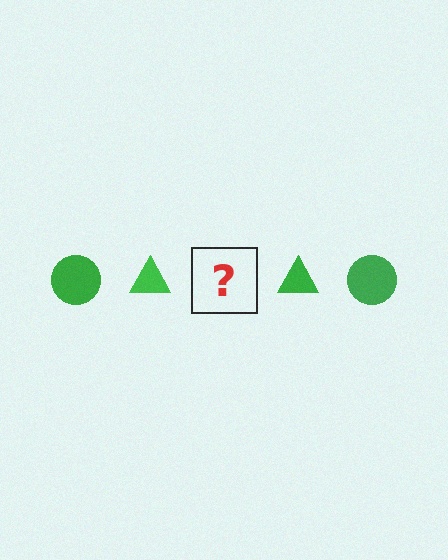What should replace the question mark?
The question mark should be replaced with a green circle.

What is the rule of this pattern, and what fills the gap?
The rule is that the pattern cycles through circle, triangle shapes in green. The gap should be filled with a green circle.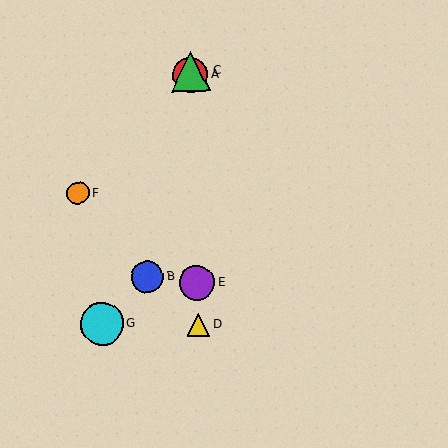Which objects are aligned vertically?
Objects A, C, D, E are aligned vertically.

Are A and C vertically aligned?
Yes, both are at x≈190.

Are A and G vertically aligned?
No, A is at x≈190 and G is at x≈102.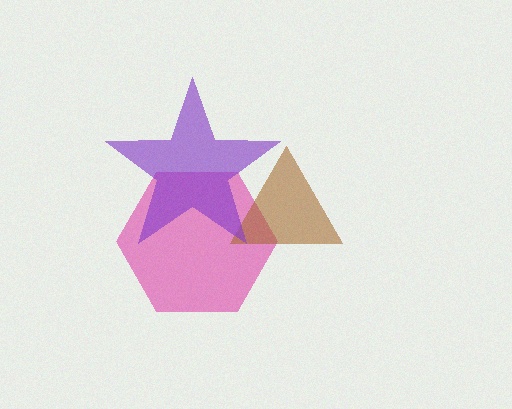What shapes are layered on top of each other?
The layered shapes are: a pink hexagon, a brown triangle, a purple star.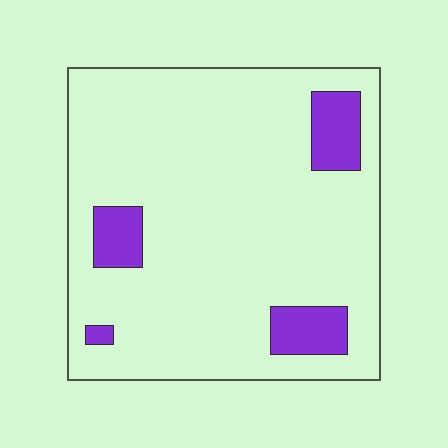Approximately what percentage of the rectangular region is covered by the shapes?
Approximately 10%.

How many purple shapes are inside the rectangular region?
4.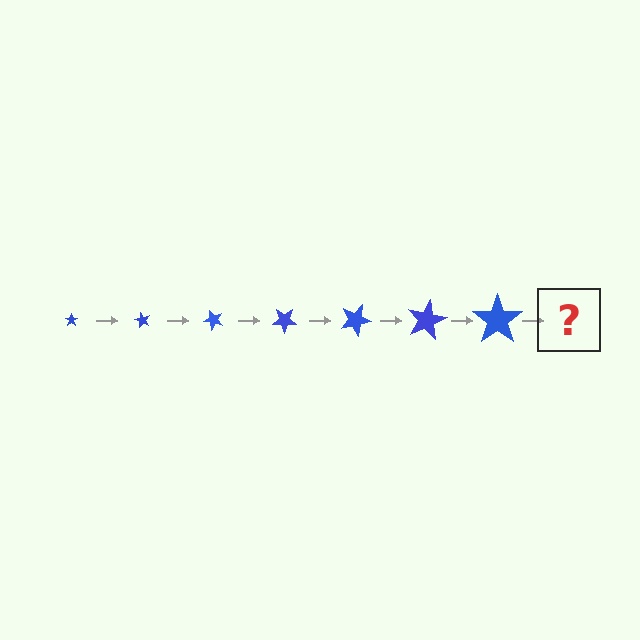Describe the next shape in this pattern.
It should be a star, larger than the previous one and rotated 420 degrees from the start.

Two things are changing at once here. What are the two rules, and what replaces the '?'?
The two rules are that the star grows larger each step and it rotates 60 degrees each step. The '?' should be a star, larger than the previous one and rotated 420 degrees from the start.